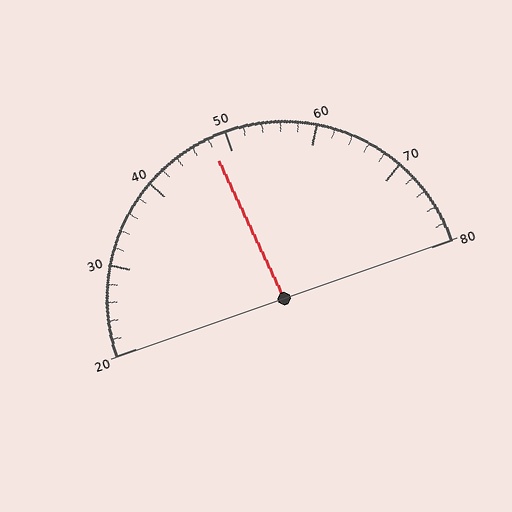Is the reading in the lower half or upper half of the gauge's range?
The reading is in the lower half of the range (20 to 80).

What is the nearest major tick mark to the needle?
The nearest major tick mark is 50.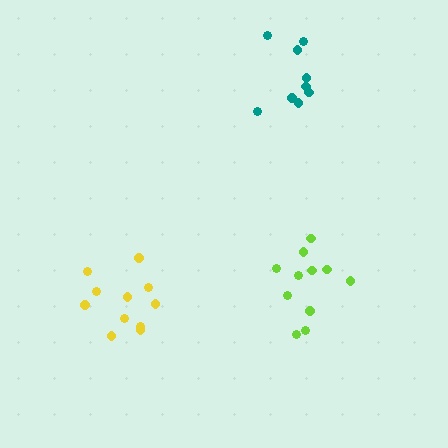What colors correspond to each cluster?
The clusters are colored: lime, yellow, teal.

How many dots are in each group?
Group 1: 11 dots, Group 2: 11 dots, Group 3: 9 dots (31 total).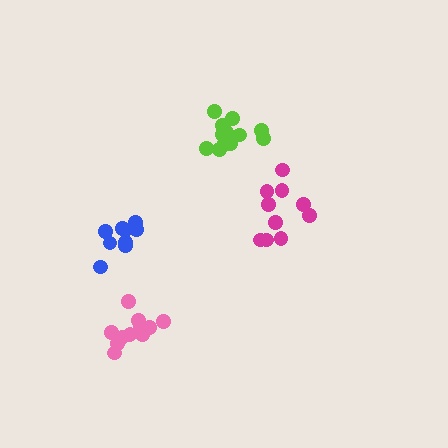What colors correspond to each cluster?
The clusters are colored: blue, lime, magenta, pink.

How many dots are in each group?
Group 1: 9 dots, Group 2: 12 dots, Group 3: 10 dots, Group 4: 13 dots (44 total).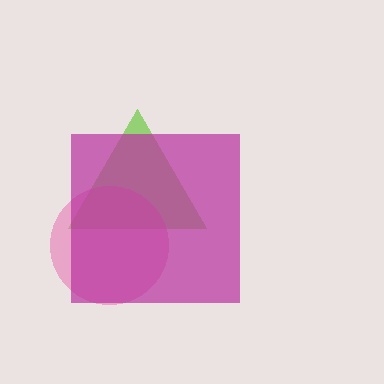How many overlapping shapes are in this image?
There are 3 overlapping shapes in the image.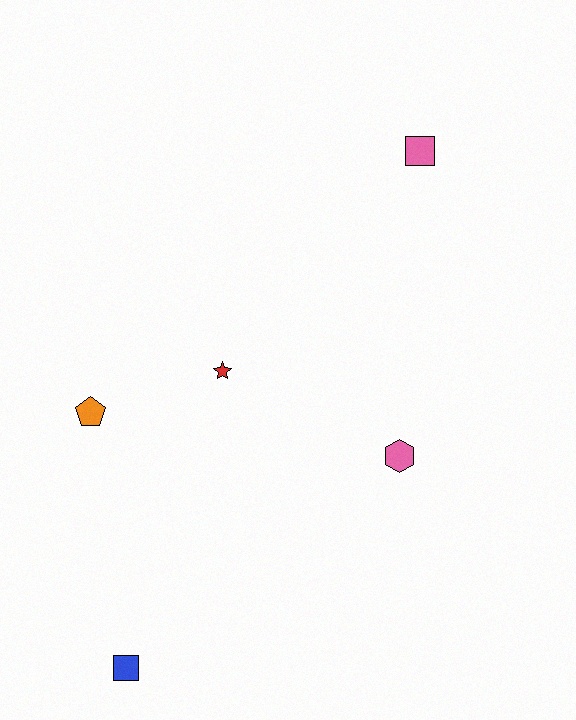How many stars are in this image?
There is 1 star.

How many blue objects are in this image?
There is 1 blue object.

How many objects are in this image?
There are 5 objects.